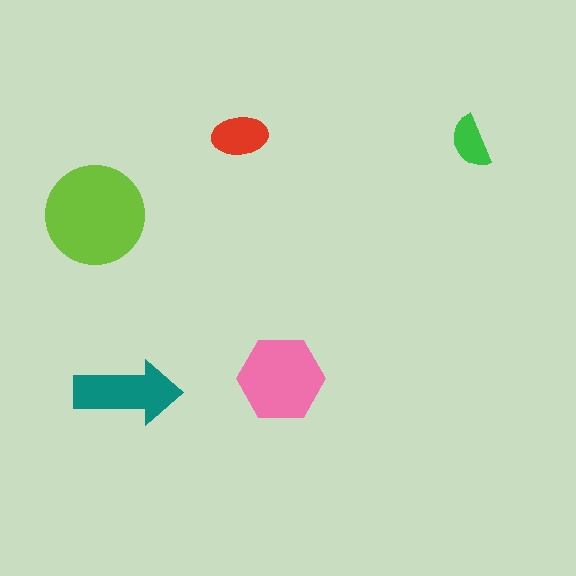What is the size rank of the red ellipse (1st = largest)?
4th.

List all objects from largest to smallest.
The lime circle, the pink hexagon, the teal arrow, the red ellipse, the green semicircle.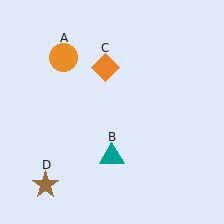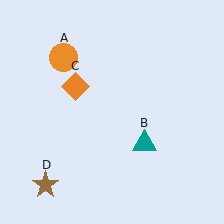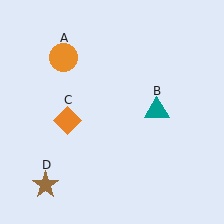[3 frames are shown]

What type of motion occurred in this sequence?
The teal triangle (object B), orange diamond (object C) rotated counterclockwise around the center of the scene.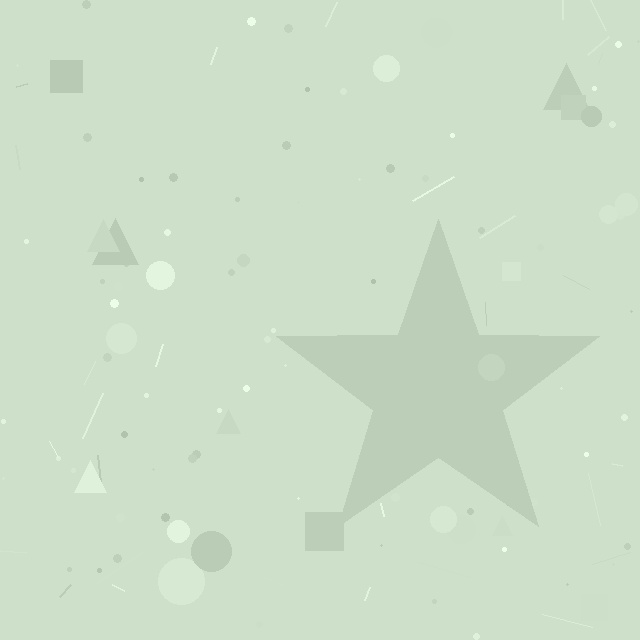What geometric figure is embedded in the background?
A star is embedded in the background.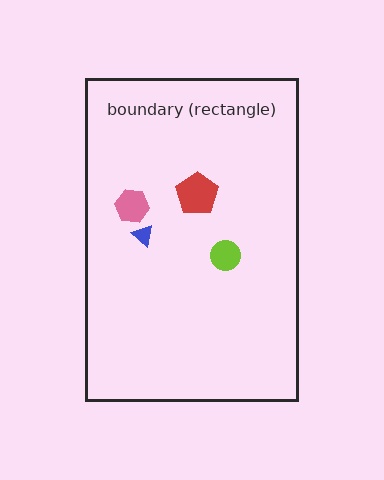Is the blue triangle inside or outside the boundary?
Inside.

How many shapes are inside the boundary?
4 inside, 0 outside.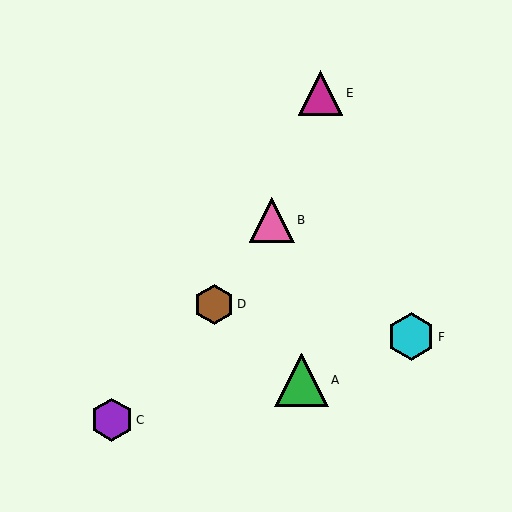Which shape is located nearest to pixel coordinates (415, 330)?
The cyan hexagon (labeled F) at (411, 337) is nearest to that location.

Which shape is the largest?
The green triangle (labeled A) is the largest.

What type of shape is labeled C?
Shape C is a purple hexagon.